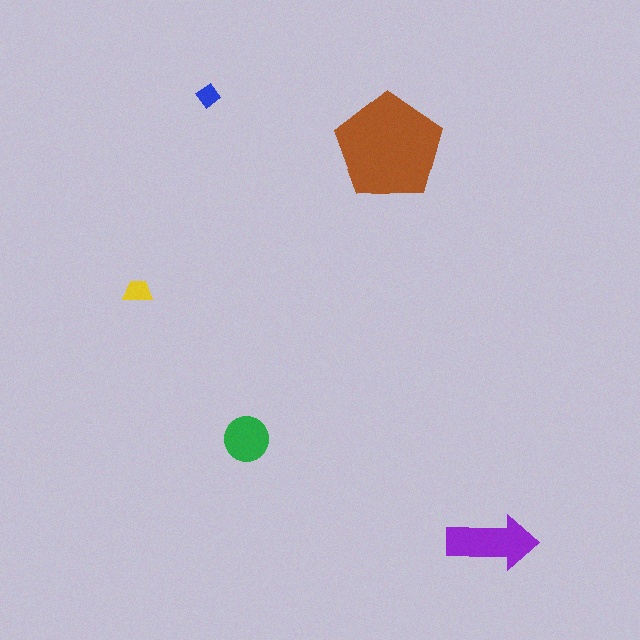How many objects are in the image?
There are 5 objects in the image.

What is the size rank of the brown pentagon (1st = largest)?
1st.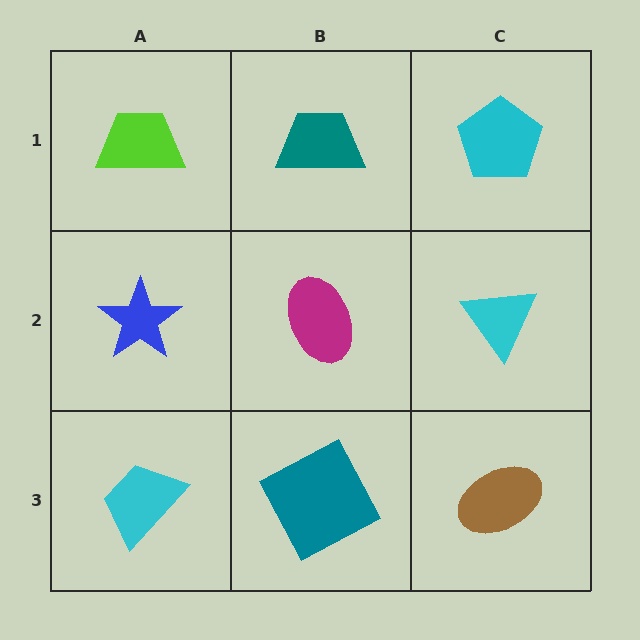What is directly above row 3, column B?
A magenta ellipse.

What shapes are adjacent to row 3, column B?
A magenta ellipse (row 2, column B), a cyan trapezoid (row 3, column A), a brown ellipse (row 3, column C).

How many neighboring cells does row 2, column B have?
4.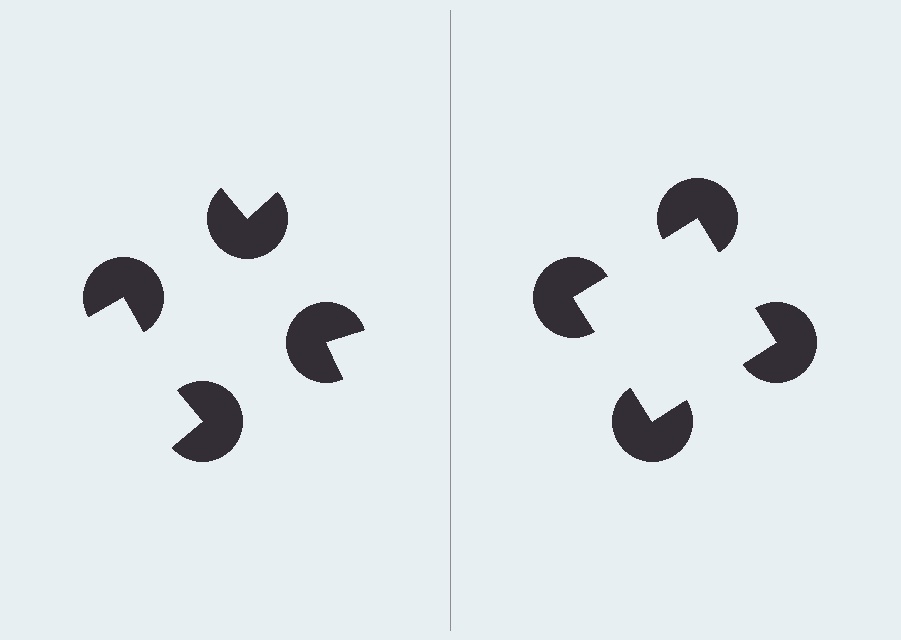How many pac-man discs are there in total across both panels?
8 — 4 on each side.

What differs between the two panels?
The pac-man discs are positioned identically on both sides; only the wedge orientations differ. On the right they align to a square; on the left they are misaligned.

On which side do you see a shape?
An illusory square appears on the right side. On the left side the wedge cuts are rotated, so no coherent shape forms.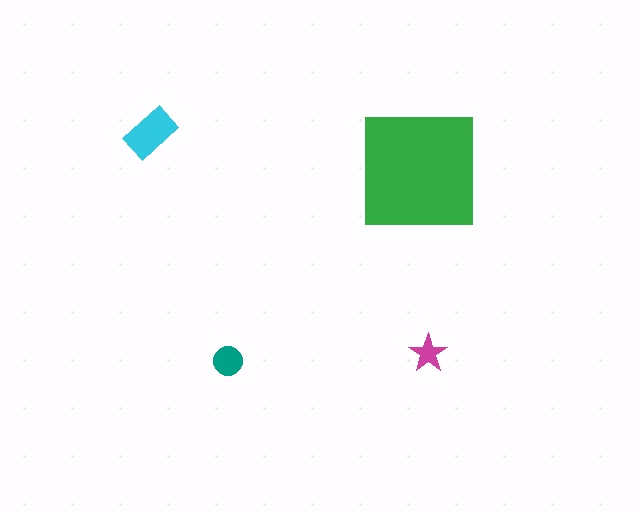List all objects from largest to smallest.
The green square, the cyan rectangle, the teal circle, the magenta star.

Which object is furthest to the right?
The magenta star is rightmost.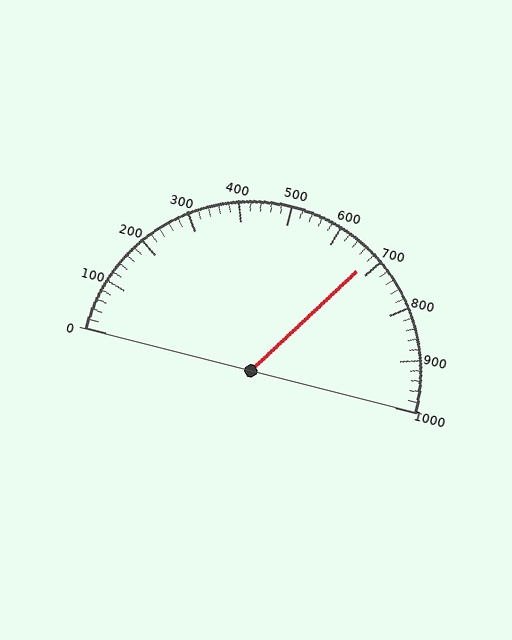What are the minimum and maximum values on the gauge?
The gauge ranges from 0 to 1000.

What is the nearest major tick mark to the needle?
The nearest major tick mark is 700.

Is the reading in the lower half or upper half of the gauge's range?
The reading is in the upper half of the range (0 to 1000).